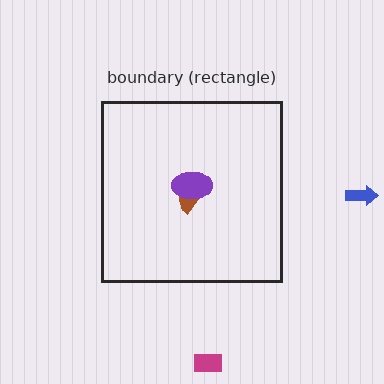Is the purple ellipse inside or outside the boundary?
Inside.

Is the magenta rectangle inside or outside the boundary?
Outside.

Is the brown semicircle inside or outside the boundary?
Inside.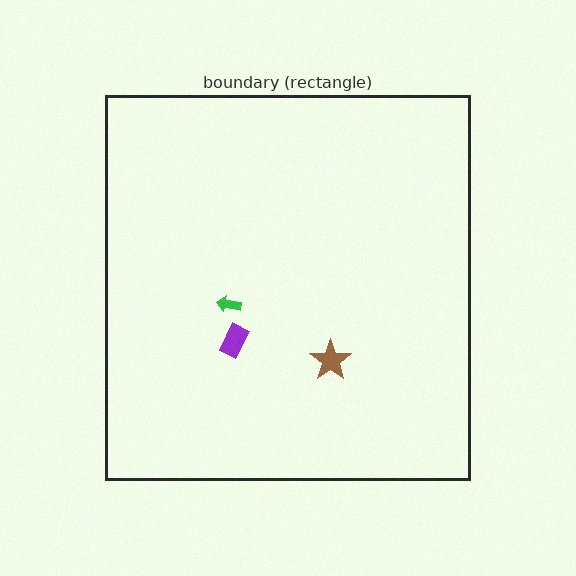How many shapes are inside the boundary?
3 inside, 0 outside.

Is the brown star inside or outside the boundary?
Inside.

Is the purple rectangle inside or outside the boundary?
Inside.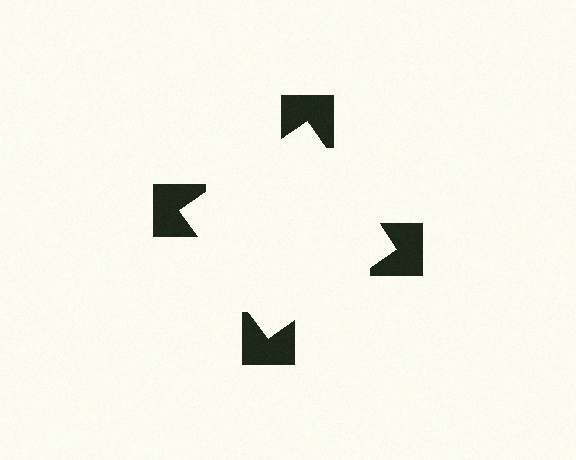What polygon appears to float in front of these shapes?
An illusory square — its edges are inferred from the aligned wedge cuts in the notched squares, not physically drawn.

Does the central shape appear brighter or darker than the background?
It typically appears slightly brighter than the background, even though no actual brightness change is drawn.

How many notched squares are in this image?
There are 4 — one at each vertex of the illusory square.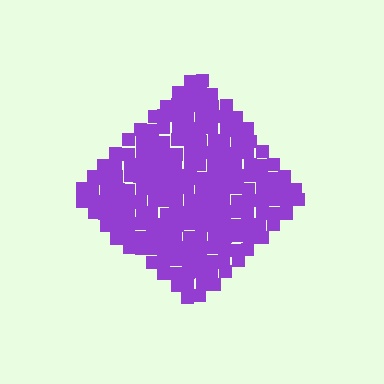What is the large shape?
The large shape is a diamond.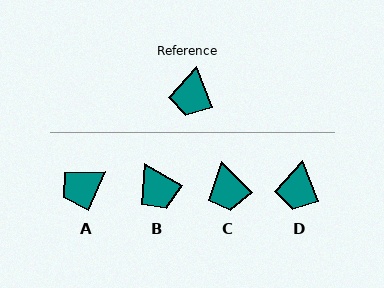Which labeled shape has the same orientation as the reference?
D.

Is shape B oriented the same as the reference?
No, it is off by about 38 degrees.